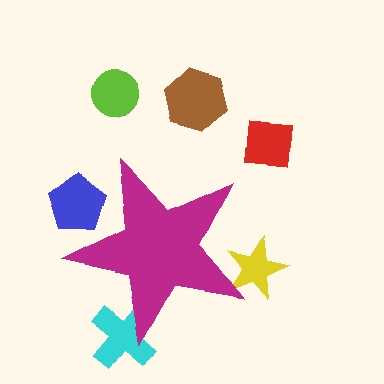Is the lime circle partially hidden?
No, the lime circle is fully visible.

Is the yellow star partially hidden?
Yes, the yellow star is partially hidden behind the magenta star.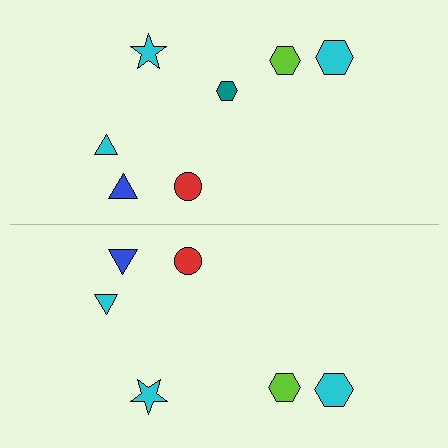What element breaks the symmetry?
A teal hexagon is missing from the bottom side.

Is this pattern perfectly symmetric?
No, the pattern is not perfectly symmetric. A teal hexagon is missing from the bottom side.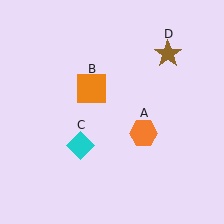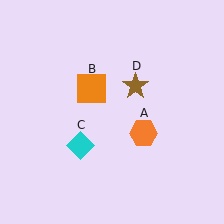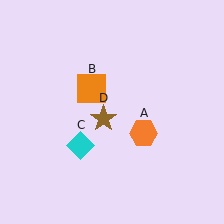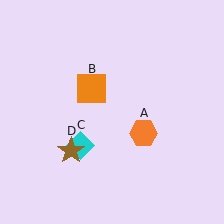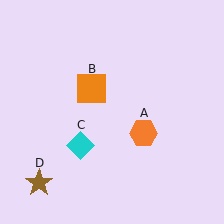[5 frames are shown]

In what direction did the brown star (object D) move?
The brown star (object D) moved down and to the left.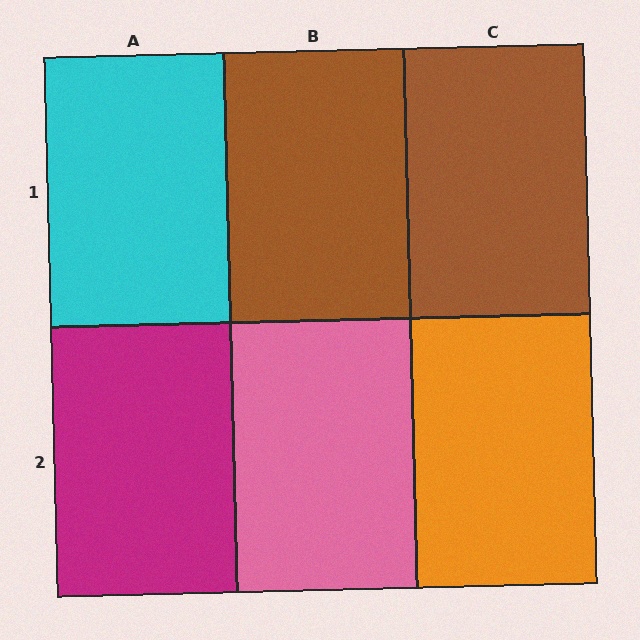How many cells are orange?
1 cell is orange.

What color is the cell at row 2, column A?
Magenta.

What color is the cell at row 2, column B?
Pink.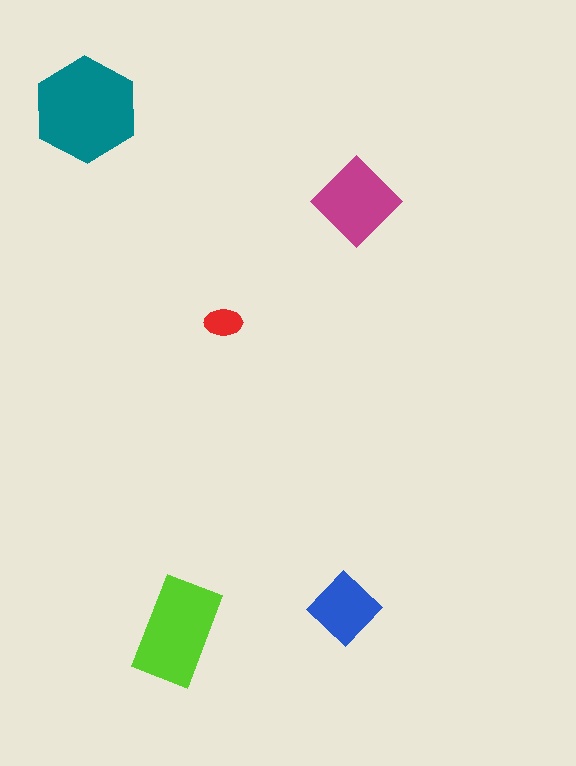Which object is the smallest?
The red ellipse.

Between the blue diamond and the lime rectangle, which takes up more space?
The lime rectangle.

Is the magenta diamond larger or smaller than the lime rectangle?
Smaller.